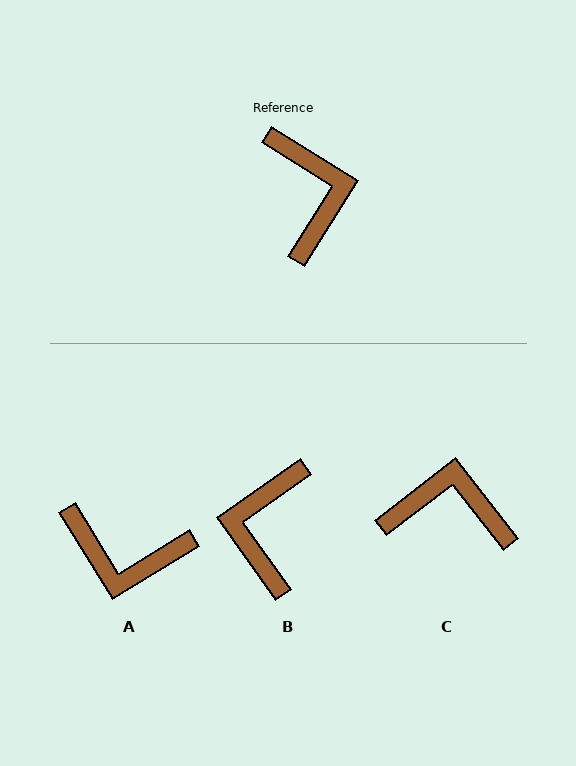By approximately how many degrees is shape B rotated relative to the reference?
Approximately 157 degrees counter-clockwise.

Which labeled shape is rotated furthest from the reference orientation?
B, about 157 degrees away.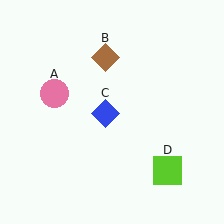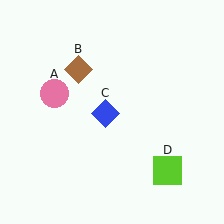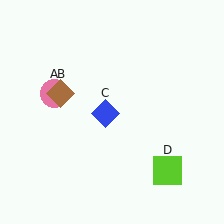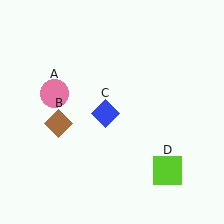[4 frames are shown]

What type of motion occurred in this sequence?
The brown diamond (object B) rotated counterclockwise around the center of the scene.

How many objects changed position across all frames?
1 object changed position: brown diamond (object B).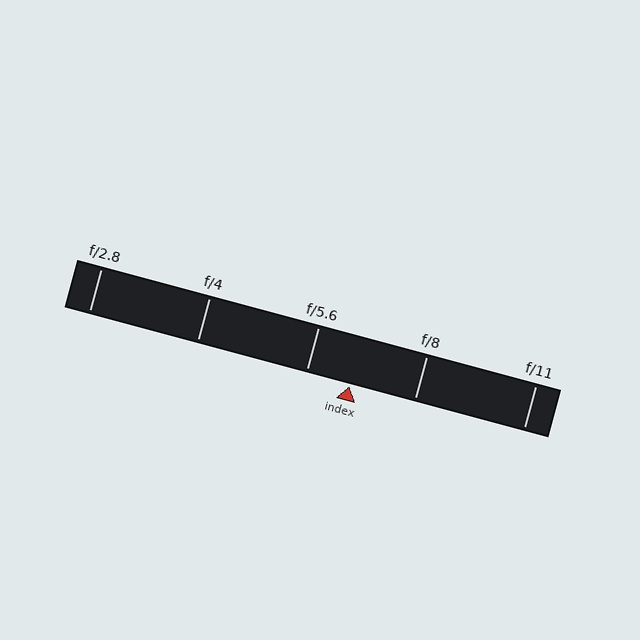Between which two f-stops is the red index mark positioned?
The index mark is between f/5.6 and f/8.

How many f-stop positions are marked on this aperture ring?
There are 5 f-stop positions marked.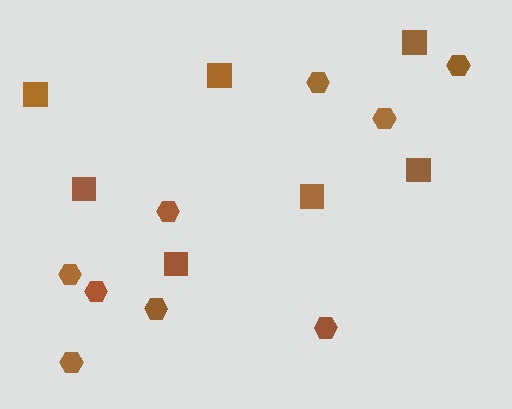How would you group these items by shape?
There are 2 groups: one group of squares (7) and one group of hexagons (9).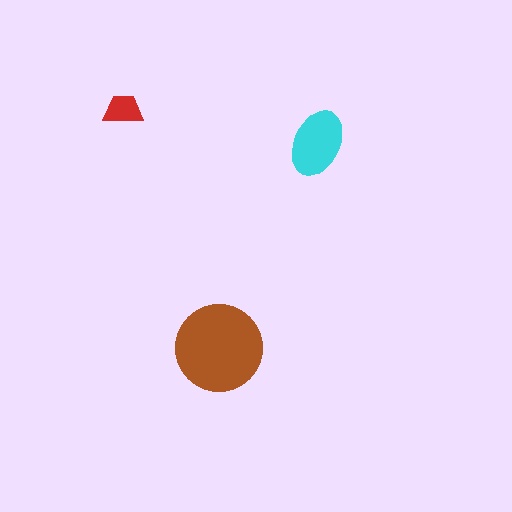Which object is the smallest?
The red trapezoid.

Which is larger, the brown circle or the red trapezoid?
The brown circle.